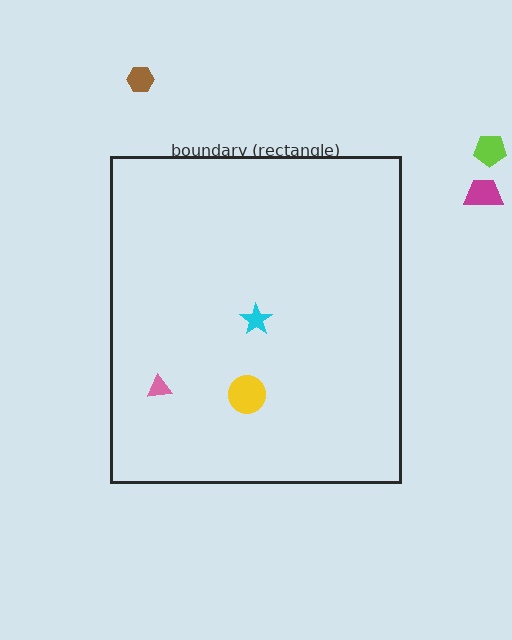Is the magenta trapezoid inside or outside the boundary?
Outside.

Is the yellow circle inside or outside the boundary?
Inside.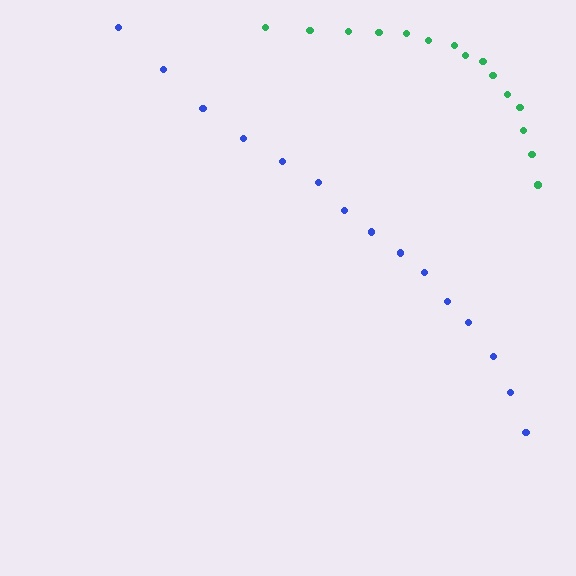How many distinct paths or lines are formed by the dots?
There are 2 distinct paths.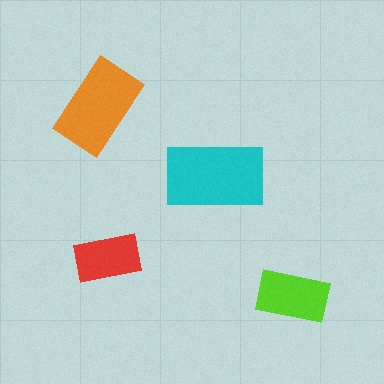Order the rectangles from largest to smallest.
the cyan one, the orange one, the lime one, the red one.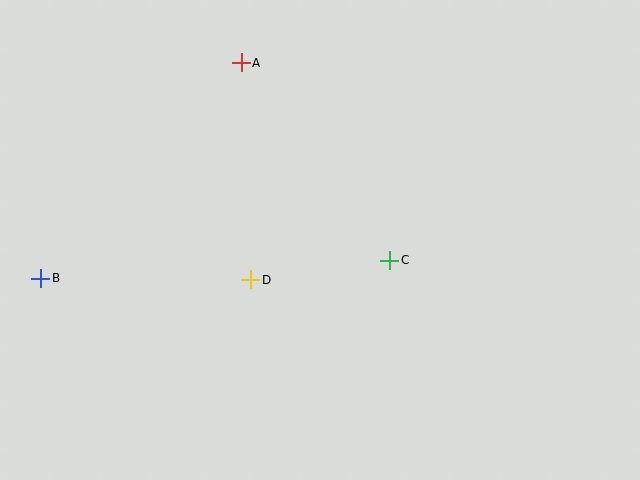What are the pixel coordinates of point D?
Point D is at (251, 280).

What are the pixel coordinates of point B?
Point B is at (41, 278).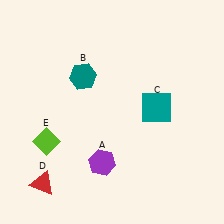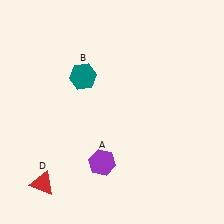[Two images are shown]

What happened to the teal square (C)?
The teal square (C) was removed in Image 2. It was in the top-right area of Image 1.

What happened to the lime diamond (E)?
The lime diamond (E) was removed in Image 2. It was in the bottom-left area of Image 1.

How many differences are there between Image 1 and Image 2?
There are 2 differences between the two images.